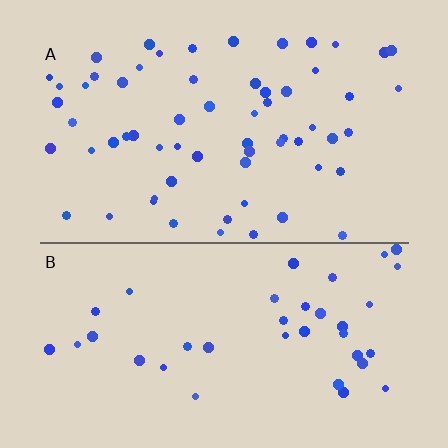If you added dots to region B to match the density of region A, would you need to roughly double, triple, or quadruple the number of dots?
Approximately double.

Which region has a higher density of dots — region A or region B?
A (the top).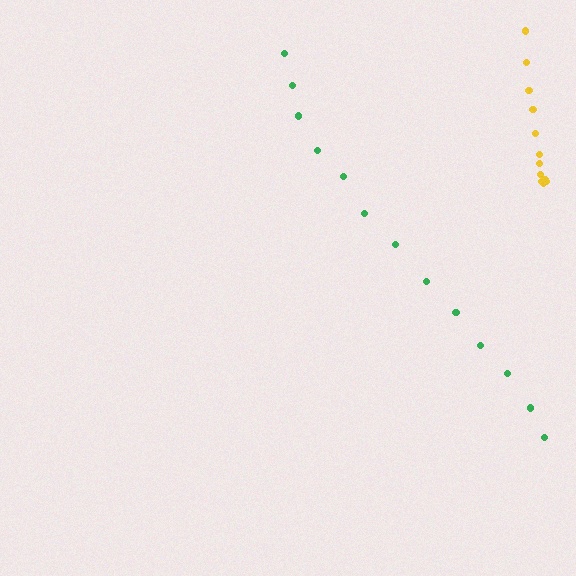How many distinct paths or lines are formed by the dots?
There are 2 distinct paths.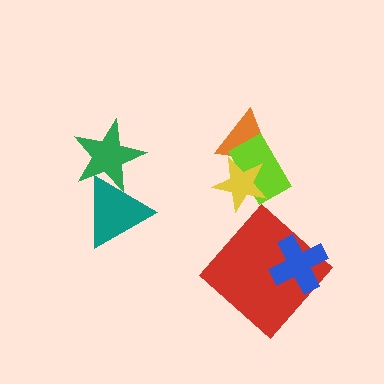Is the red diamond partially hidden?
Yes, it is partially covered by another shape.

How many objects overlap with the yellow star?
2 objects overlap with the yellow star.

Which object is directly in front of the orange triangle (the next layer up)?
The lime rectangle is directly in front of the orange triangle.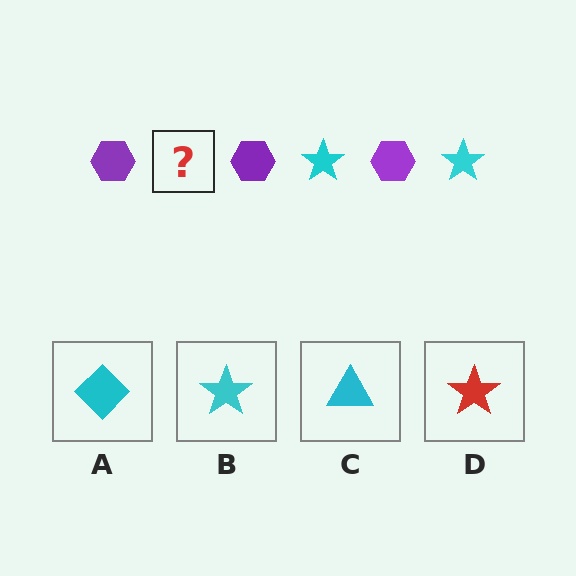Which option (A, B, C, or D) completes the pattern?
B.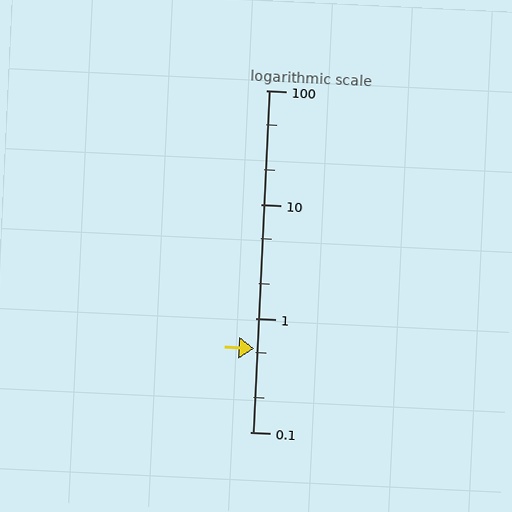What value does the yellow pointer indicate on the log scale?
The pointer indicates approximately 0.54.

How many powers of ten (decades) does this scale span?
The scale spans 3 decades, from 0.1 to 100.